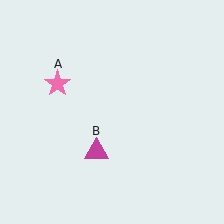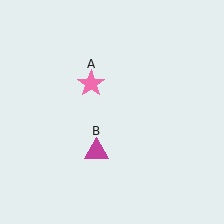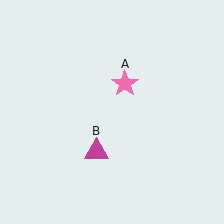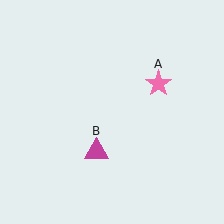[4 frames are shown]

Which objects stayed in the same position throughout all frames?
Magenta triangle (object B) remained stationary.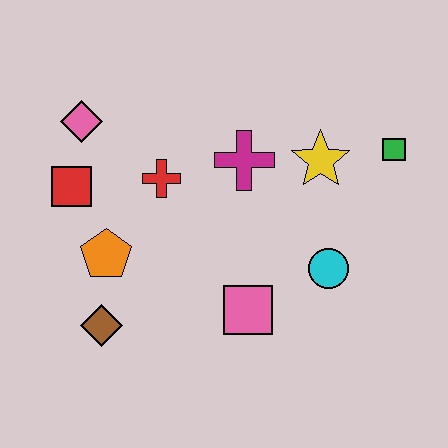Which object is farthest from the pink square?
The pink diamond is farthest from the pink square.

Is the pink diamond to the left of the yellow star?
Yes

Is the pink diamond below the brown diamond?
No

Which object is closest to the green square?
The yellow star is closest to the green square.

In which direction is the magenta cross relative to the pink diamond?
The magenta cross is to the right of the pink diamond.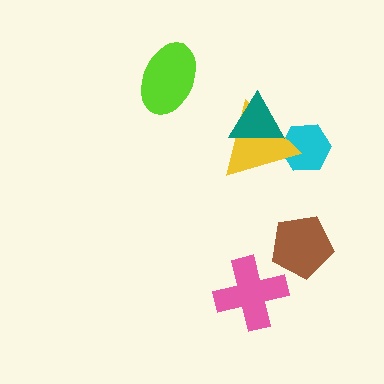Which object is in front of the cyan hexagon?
The yellow triangle is in front of the cyan hexagon.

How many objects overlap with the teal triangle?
1 object overlaps with the teal triangle.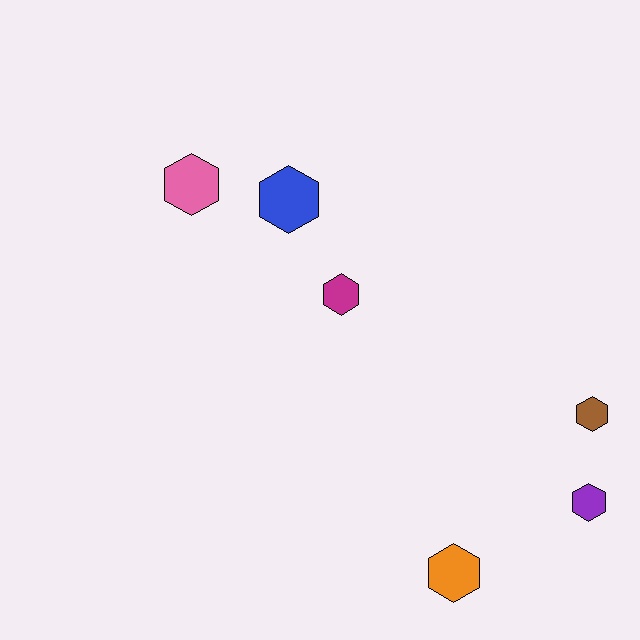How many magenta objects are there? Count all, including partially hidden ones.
There is 1 magenta object.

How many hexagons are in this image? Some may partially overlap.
There are 6 hexagons.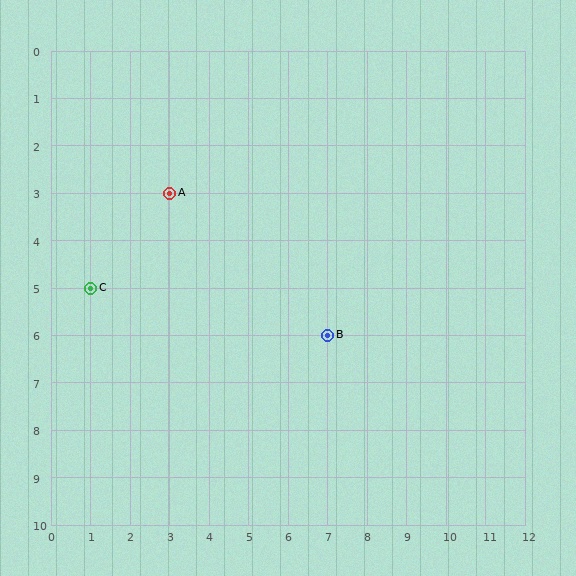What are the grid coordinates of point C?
Point C is at grid coordinates (1, 5).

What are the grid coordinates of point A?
Point A is at grid coordinates (3, 3).